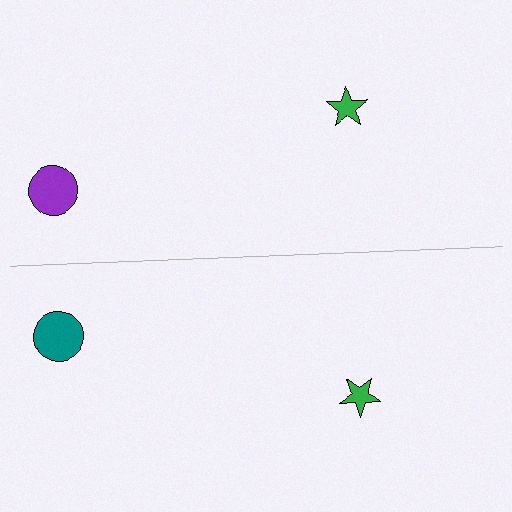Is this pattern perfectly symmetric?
No, the pattern is not perfectly symmetric. The teal circle on the bottom side breaks the symmetry — its mirror counterpart is purple.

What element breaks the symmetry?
The teal circle on the bottom side breaks the symmetry — its mirror counterpart is purple.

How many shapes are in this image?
There are 4 shapes in this image.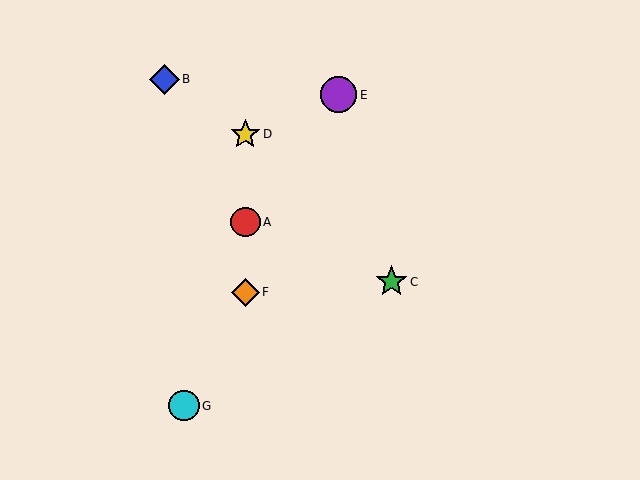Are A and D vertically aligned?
Yes, both are at x≈245.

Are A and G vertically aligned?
No, A is at x≈245 and G is at x≈184.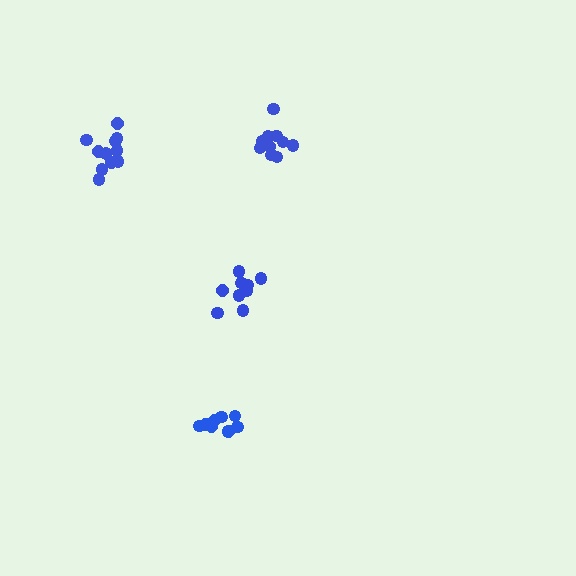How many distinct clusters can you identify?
There are 4 distinct clusters.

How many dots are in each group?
Group 1: 9 dots, Group 2: 9 dots, Group 3: 12 dots, Group 4: 11 dots (41 total).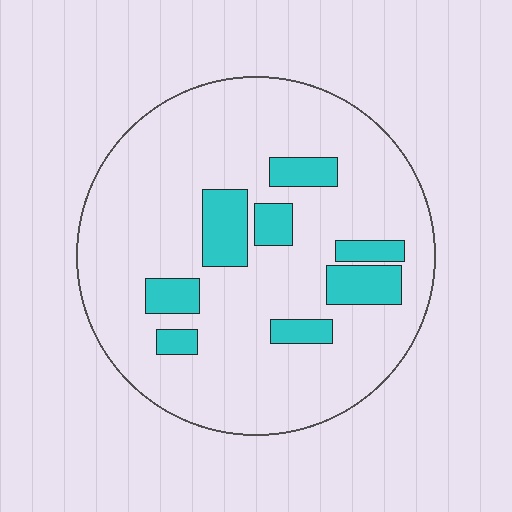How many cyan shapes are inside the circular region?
8.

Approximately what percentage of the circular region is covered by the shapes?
Approximately 15%.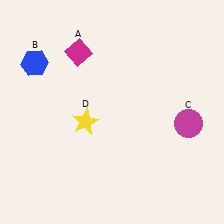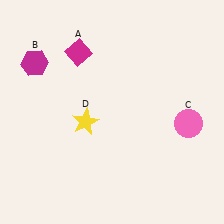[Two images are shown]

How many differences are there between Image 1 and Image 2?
There are 2 differences between the two images.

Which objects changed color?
B changed from blue to magenta. C changed from magenta to pink.